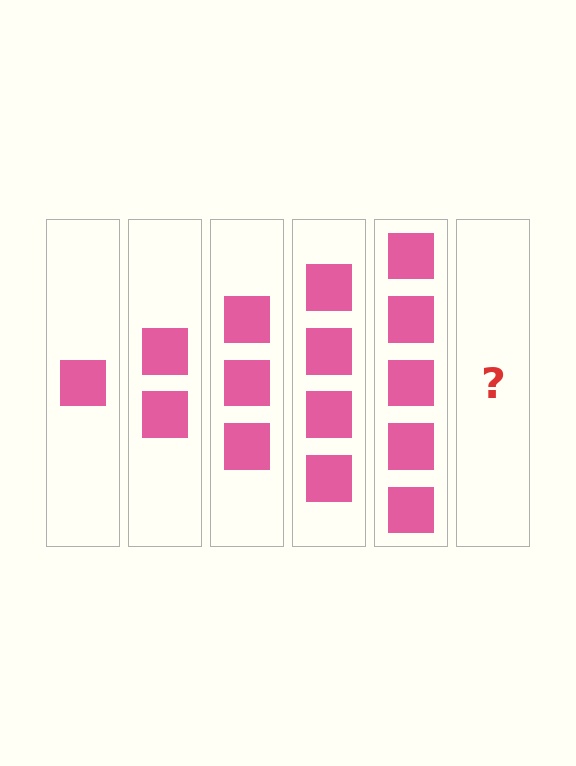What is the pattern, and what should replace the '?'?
The pattern is that each step adds one more square. The '?' should be 6 squares.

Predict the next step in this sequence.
The next step is 6 squares.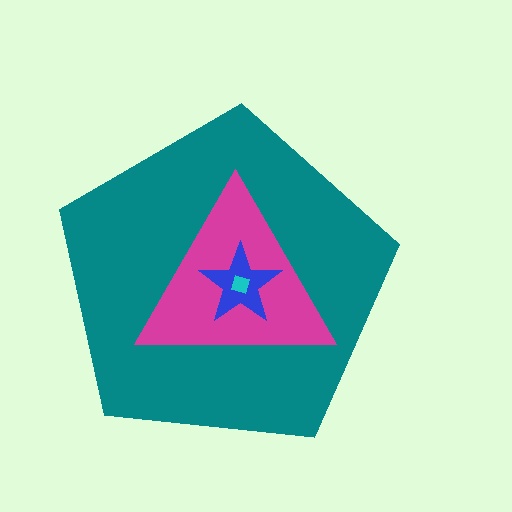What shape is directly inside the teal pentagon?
The magenta triangle.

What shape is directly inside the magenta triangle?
The blue star.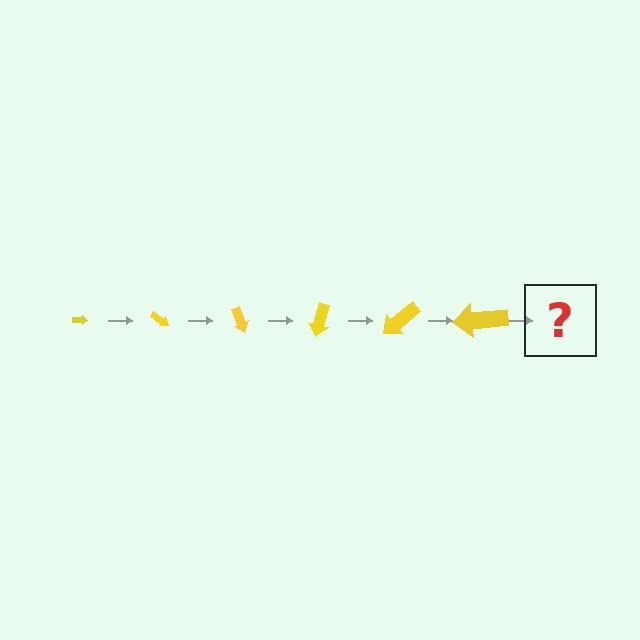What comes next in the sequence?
The next element should be an arrow, larger than the previous one and rotated 210 degrees from the start.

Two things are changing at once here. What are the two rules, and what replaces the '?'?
The two rules are that the arrow grows larger each step and it rotates 35 degrees each step. The '?' should be an arrow, larger than the previous one and rotated 210 degrees from the start.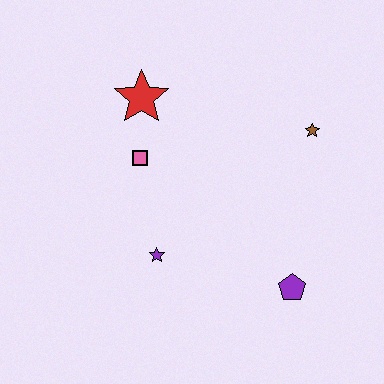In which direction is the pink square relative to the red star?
The pink square is below the red star.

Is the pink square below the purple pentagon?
No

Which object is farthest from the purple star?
The brown star is farthest from the purple star.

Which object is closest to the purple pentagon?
The purple star is closest to the purple pentagon.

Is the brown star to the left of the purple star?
No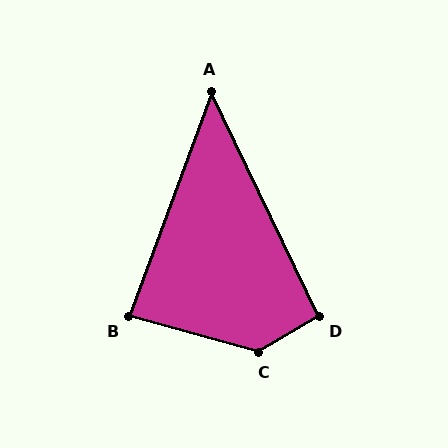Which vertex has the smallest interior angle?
A, at approximately 46 degrees.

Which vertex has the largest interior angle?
C, at approximately 134 degrees.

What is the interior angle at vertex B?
Approximately 85 degrees (approximately right).